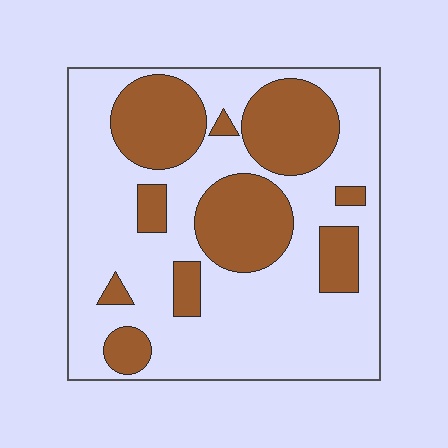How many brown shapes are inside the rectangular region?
10.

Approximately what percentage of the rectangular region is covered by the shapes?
Approximately 35%.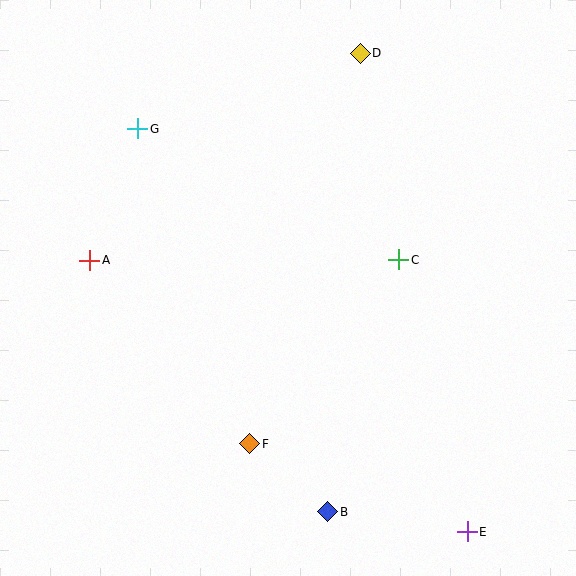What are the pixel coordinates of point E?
Point E is at (467, 532).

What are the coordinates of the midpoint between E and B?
The midpoint between E and B is at (398, 522).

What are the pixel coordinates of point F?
Point F is at (250, 444).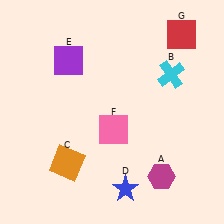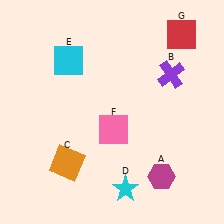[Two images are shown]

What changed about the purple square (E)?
In Image 1, E is purple. In Image 2, it changed to cyan.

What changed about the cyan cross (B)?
In Image 1, B is cyan. In Image 2, it changed to purple.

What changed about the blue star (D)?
In Image 1, D is blue. In Image 2, it changed to cyan.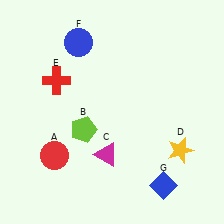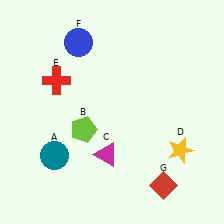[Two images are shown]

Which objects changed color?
A changed from red to teal. G changed from blue to red.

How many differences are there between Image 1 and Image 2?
There are 2 differences between the two images.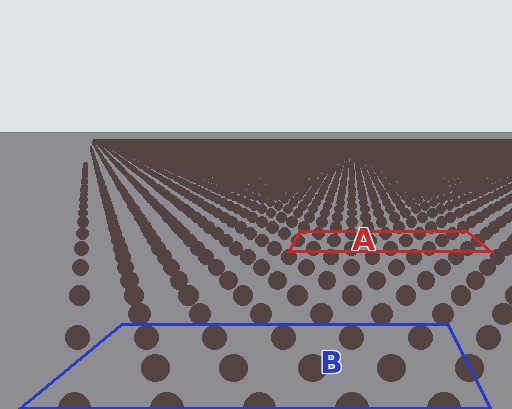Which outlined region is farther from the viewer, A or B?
Region A is farther from the viewer — the texture elements inside it appear smaller and more densely packed.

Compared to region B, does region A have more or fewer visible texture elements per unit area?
Region A has more texture elements per unit area — they are packed more densely because it is farther away.